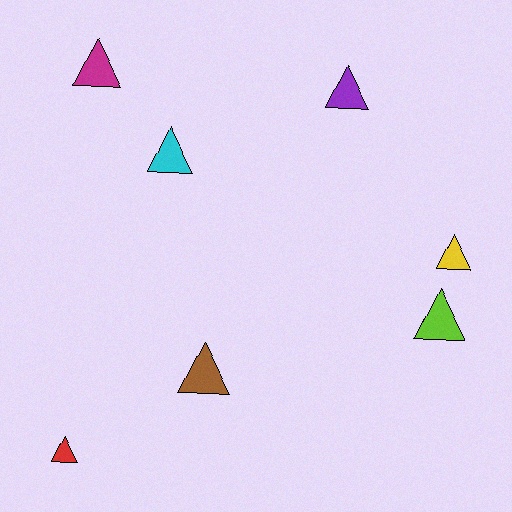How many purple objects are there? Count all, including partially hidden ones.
There is 1 purple object.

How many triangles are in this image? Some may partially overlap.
There are 7 triangles.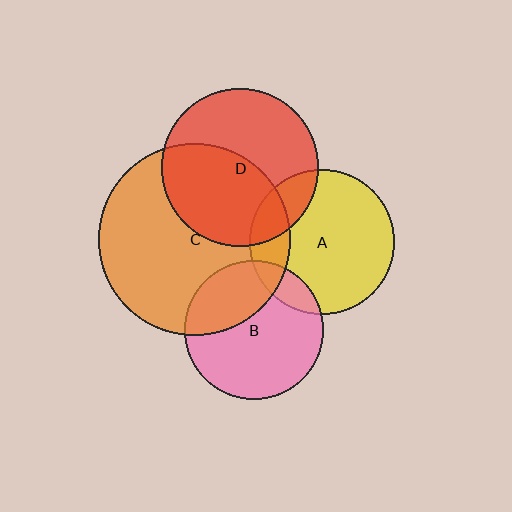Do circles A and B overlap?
Yes.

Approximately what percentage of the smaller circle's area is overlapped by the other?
Approximately 10%.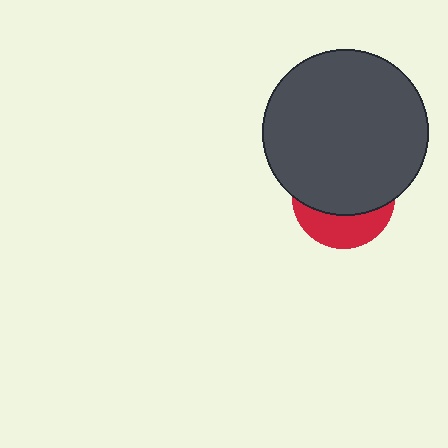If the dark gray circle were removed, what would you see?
You would see the complete red circle.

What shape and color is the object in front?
The object in front is a dark gray circle.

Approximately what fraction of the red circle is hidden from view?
Roughly 66% of the red circle is hidden behind the dark gray circle.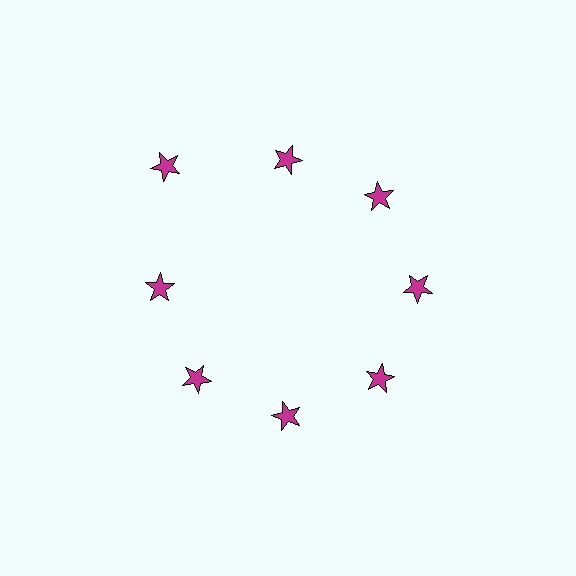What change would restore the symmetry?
The symmetry would be restored by moving it inward, back onto the ring so that all 8 stars sit at equal angles and equal distance from the center.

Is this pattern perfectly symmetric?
No. The 8 magenta stars are arranged in a ring, but one element near the 10 o'clock position is pushed outward from the center, breaking the 8-fold rotational symmetry.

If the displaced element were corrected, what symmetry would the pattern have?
It would have 8-fold rotational symmetry — the pattern would map onto itself every 45 degrees.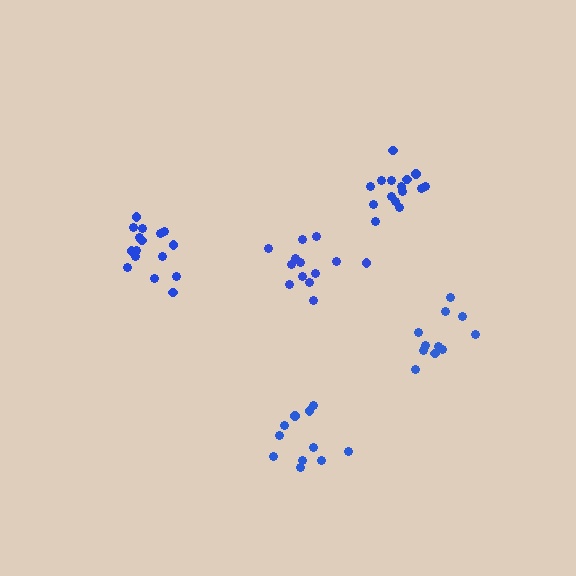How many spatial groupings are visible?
There are 5 spatial groupings.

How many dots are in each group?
Group 1: 16 dots, Group 2: 11 dots, Group 3: 15 dots, Group 4: 11 dots, Group 5: 13 dots (66 total).